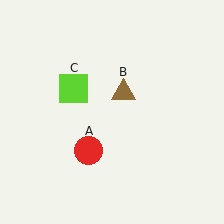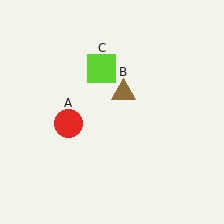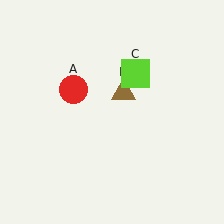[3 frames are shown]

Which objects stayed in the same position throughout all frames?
Brown triangle (object B) remained stationary.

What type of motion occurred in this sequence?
The red circle (object A), lime square (object C) rotated clockwise around the center of the scene.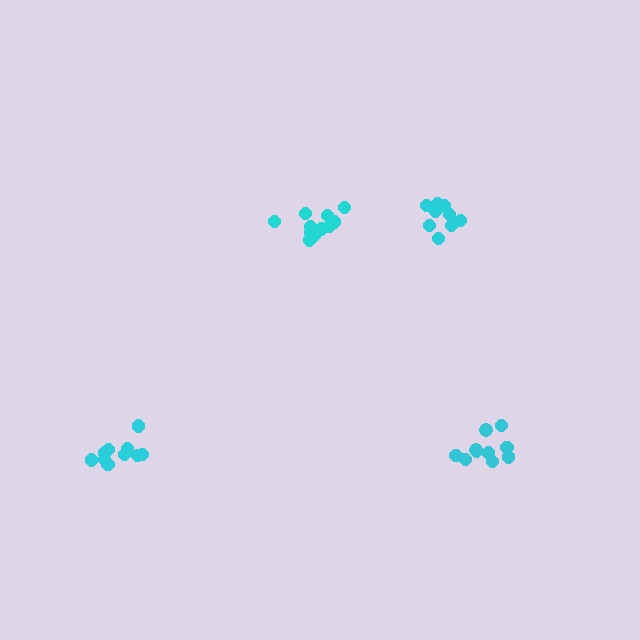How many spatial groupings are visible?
There are 4 spatial groupings.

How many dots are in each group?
Group 1: 11 dots, Group 2: 10 dots, Group 3: 9 dots, Group 4: 10 dots (40 total).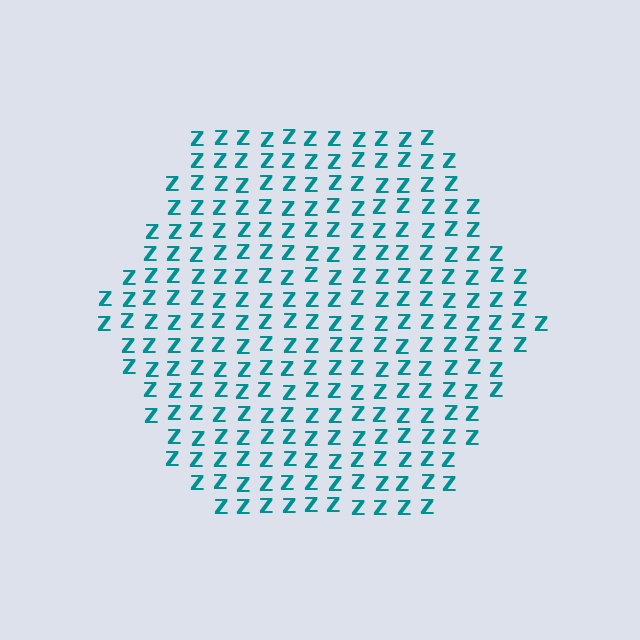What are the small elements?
The small elements are letter Z's.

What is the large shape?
The large shape is a hexagon.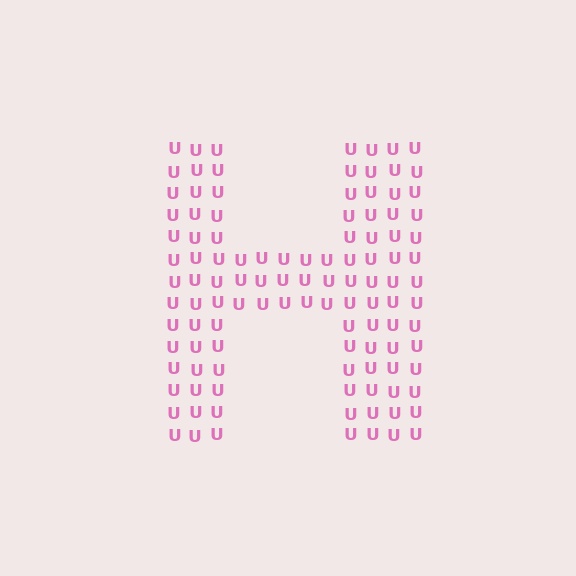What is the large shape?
The large shape is the letter H.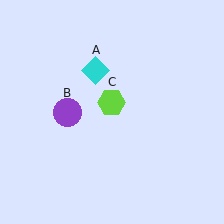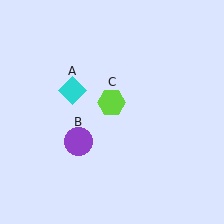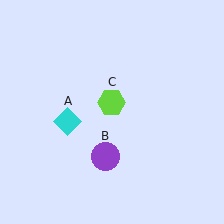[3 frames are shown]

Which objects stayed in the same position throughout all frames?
Lime hexagon (object C) remained stationary.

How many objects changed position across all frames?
2 objects changed position: cyan diamond (object A), purple circle (object B).